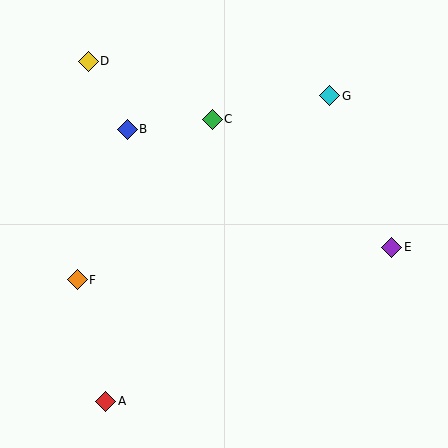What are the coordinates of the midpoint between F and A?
The midpoint between F and A is at (91, 340).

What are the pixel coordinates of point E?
Point E is at (392, 247).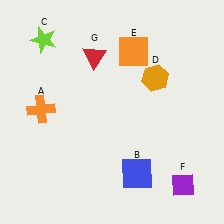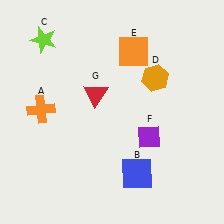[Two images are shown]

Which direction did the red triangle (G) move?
The red triangle (G) moved down.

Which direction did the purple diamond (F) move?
The purple diamond (F) moved up.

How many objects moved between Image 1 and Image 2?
2 objects moved between the two images.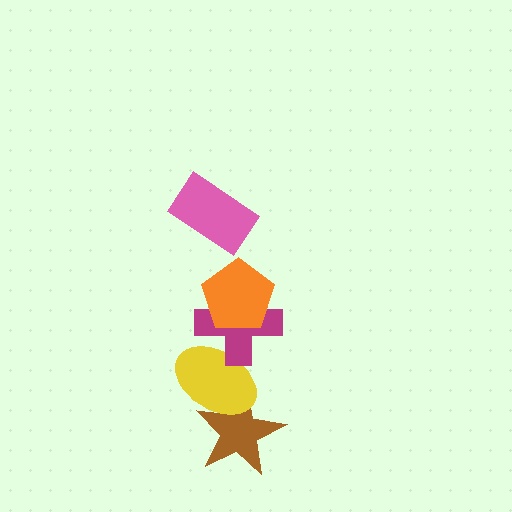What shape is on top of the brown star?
The yellow ellipse is on top of the brown star.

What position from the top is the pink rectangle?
The pink rectangle is 1st from the top.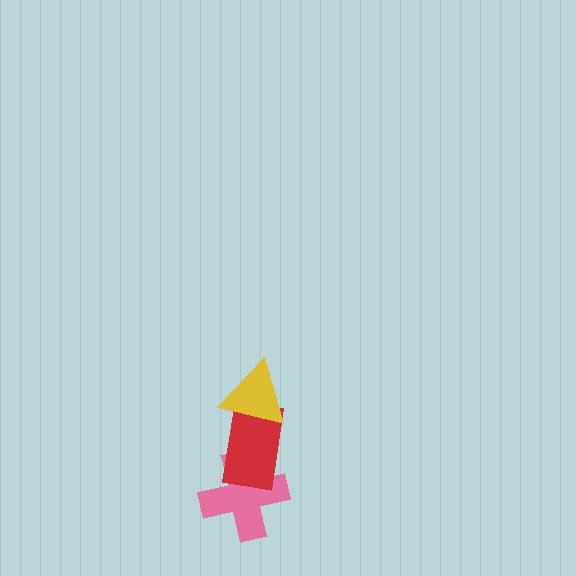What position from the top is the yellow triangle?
The yellow triangle is 1st from the top.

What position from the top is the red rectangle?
The red rectangle is 2nd from the top.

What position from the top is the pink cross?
The pink cross is 3rd from the top.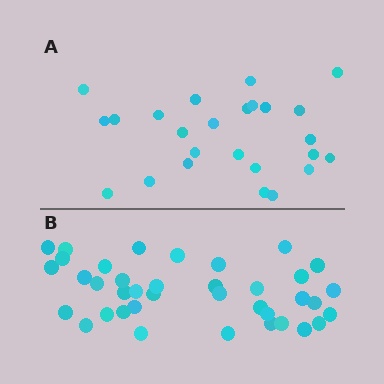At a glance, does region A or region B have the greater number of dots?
Region B (the bottom region) has more dots.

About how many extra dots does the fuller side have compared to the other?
Region B has approximately 15 more dots than region A.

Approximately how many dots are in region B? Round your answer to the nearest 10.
About 40 dots. (The exact count is 38, which rounds to 40.)